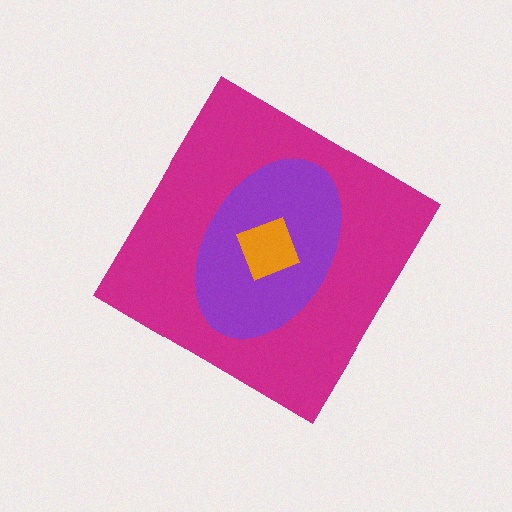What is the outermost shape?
The magenta diamond.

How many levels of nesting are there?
3.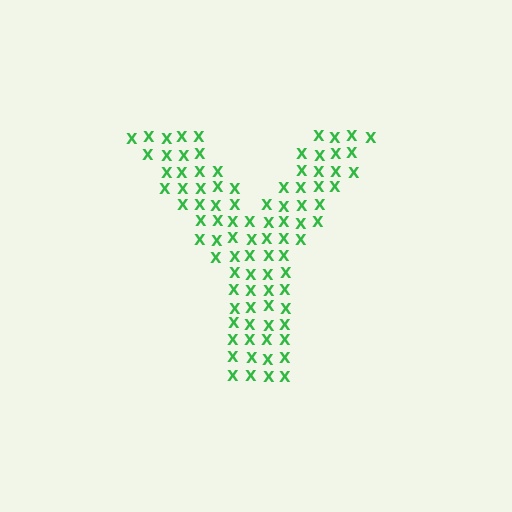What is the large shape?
The large shape is the letter Y.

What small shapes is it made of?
It is made of small letter X's.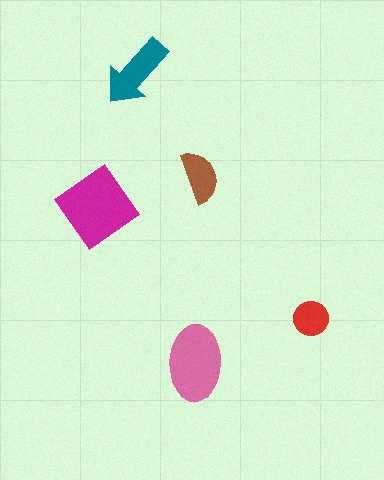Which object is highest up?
The teal arrow is topmost.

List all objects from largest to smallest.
The magenta diamond, the pink ellipse, the teal arrow, the brown semicircle, the red circle.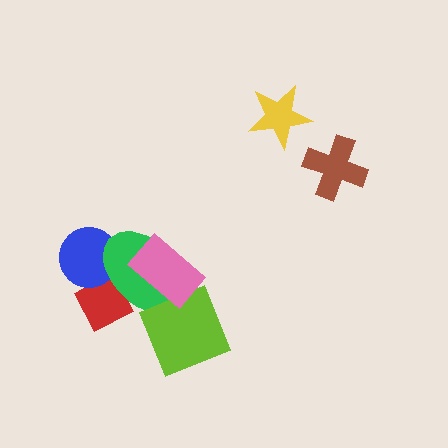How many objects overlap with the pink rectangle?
2 objects overlap with the pink rectangle.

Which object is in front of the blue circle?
The green ellipse is in front of the blue circle.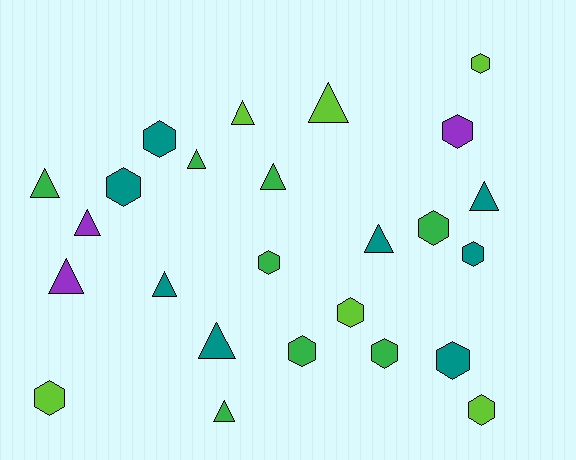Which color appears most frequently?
Teal, with 8 objects.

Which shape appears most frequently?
Hexagon, with 13 objects.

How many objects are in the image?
There are 25 objects.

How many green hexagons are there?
There are 4 green hexagons.